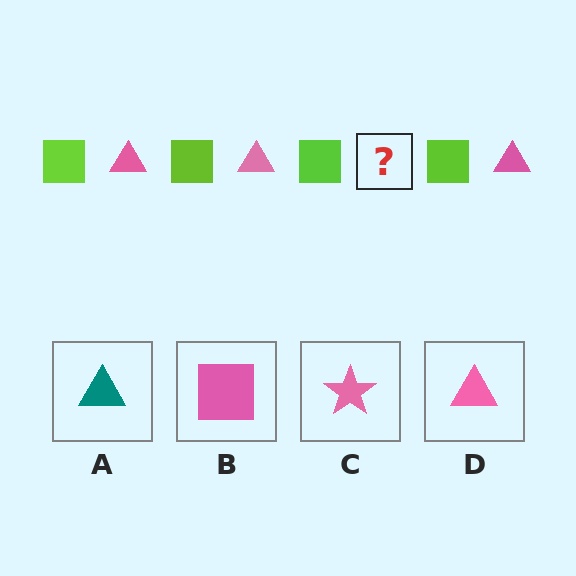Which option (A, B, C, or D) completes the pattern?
D.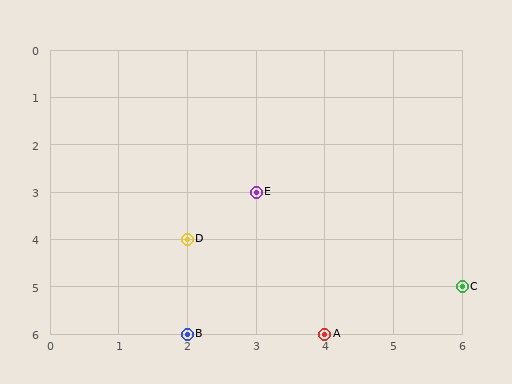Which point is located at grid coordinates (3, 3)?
Point E is at (3, 3).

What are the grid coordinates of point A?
Point A is at grid coordinates (4, 6).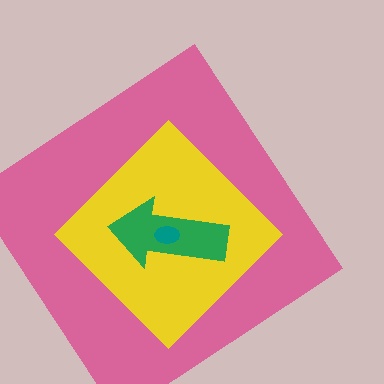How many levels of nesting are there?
4.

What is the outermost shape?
The pink diamond.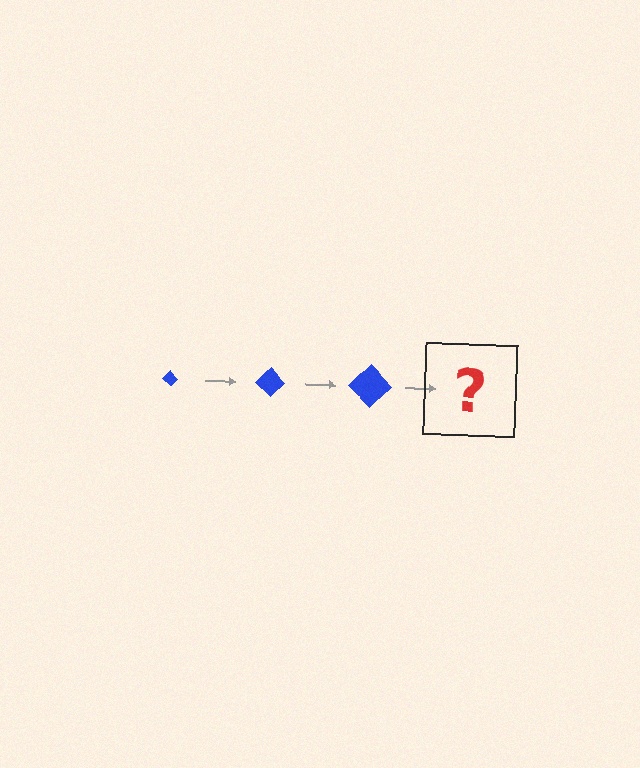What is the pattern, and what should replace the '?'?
The pattern is that the diamond gets progressively larger each step. The '?' should be a blue diamond, larger than the previous one.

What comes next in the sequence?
The next element should be a blue diamond, larger than the previous one.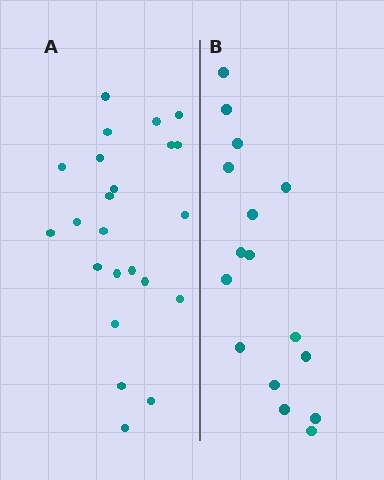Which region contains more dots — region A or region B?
Region A (the left region) has more dots.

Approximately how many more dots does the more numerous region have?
Region A has roughly 8 or so more dots than region B.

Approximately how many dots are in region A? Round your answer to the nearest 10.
About 20 dots. (The exact count is 23, which rounds to 20.)